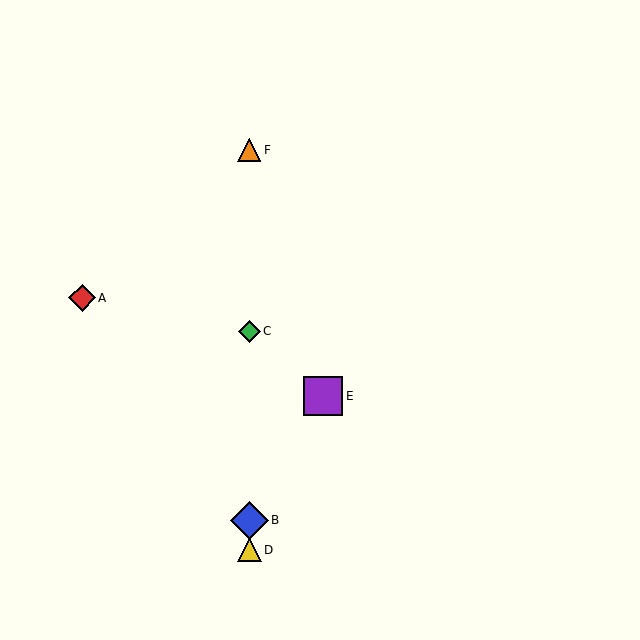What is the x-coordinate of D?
Object D is at x≈249.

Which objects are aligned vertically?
Objects B, C, D, F are aligned vertically.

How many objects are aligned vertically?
4 objects (B, C, D, F) are aligned vertically.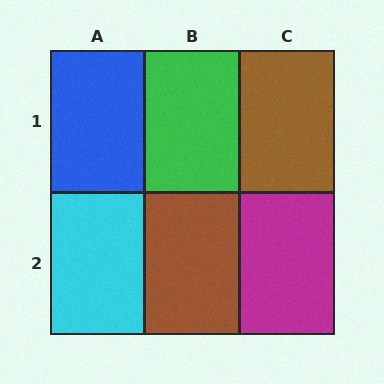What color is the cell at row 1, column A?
Blue.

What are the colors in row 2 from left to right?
Cyan, brown, magenta.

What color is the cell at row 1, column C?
Brown.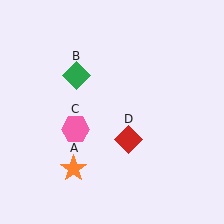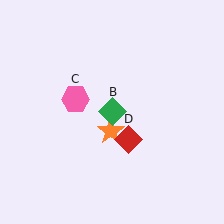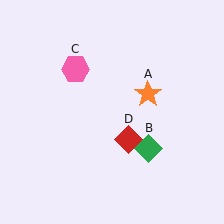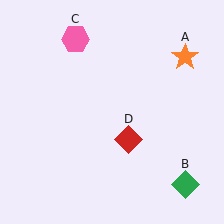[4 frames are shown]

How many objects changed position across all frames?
3 objects changed position: orange star (object A), green diamond (object B), pink hexagon (object C).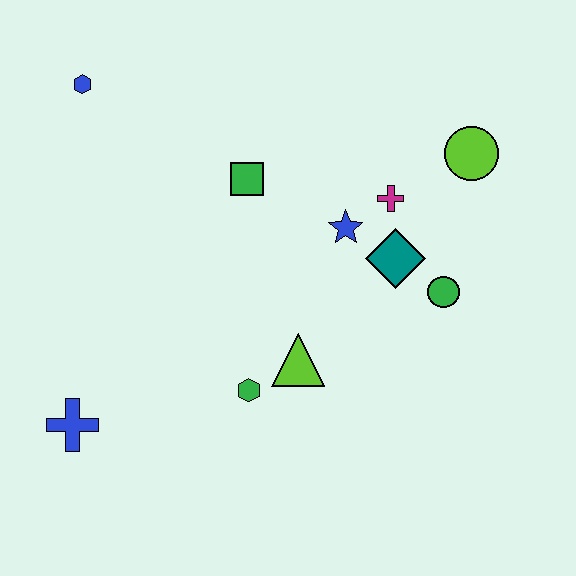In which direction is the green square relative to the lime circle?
The green square is to the left of the lime circle.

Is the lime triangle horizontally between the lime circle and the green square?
Yes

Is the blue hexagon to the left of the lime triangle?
Yes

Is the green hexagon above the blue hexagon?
No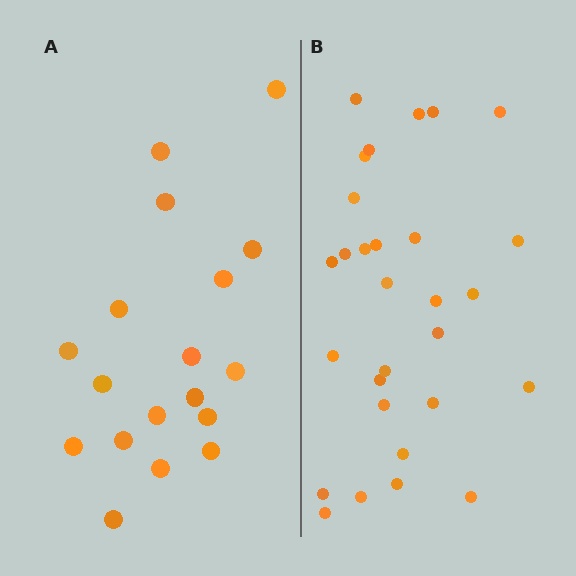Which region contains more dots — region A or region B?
Region B (the right region) has more dots.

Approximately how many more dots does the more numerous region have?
Region B has roughly 12 or so more dots than region A.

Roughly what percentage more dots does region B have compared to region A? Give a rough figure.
About 60% more.